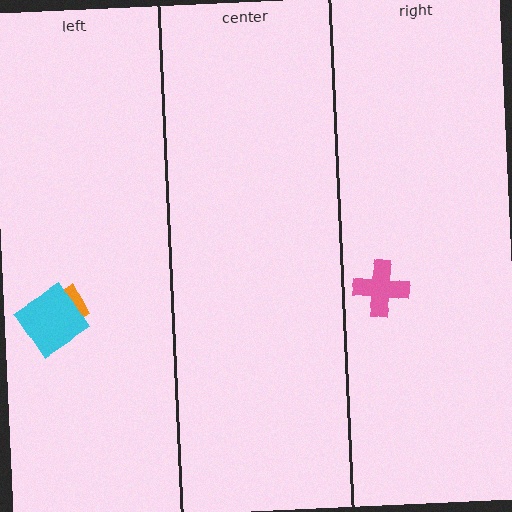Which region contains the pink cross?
The right region.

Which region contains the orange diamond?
The left region.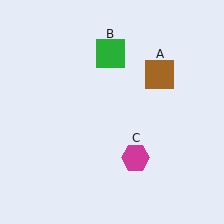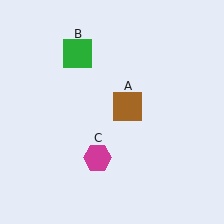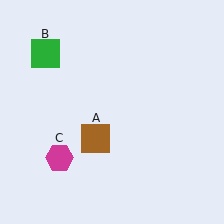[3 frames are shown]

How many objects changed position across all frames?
3 objects changed position: brown square (object A), green square (object B), magenta hexagon (object C).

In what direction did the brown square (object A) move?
The brown square (object A) moved down and to the left.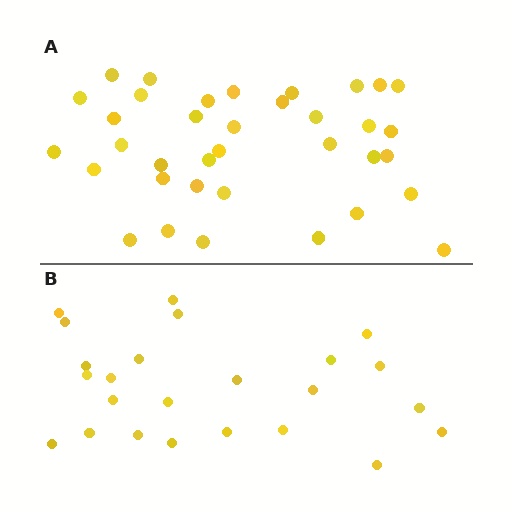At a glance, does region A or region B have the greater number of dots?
Region A (the top region) has more dots.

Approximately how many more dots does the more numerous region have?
Region A has roughly 12 or so more dots than region B.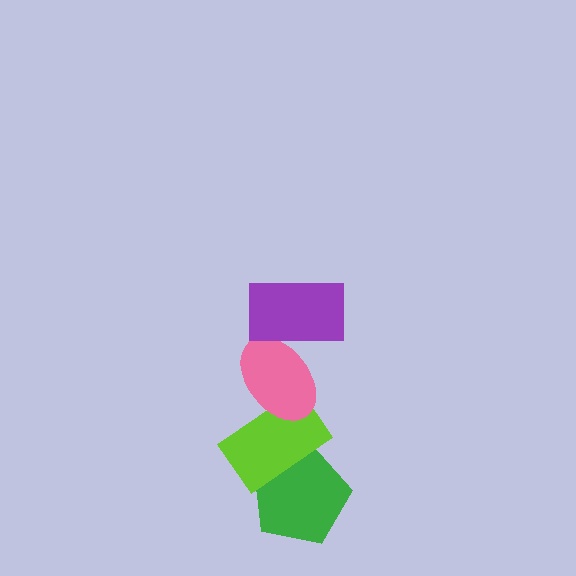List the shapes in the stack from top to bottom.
From top to bottom: the purple rectangle, the pink ellipse, the lime rectangle, the green pentagon.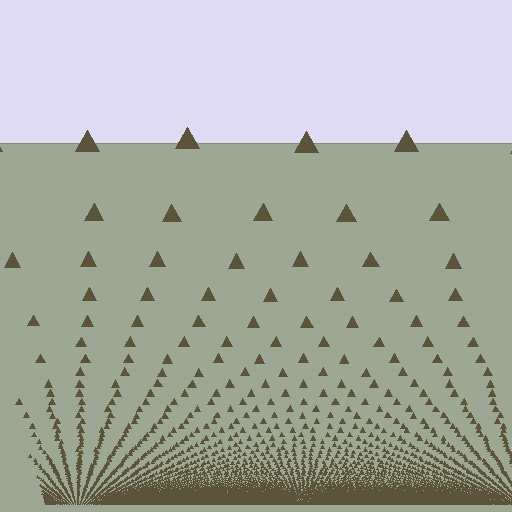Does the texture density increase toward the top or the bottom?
Density increases toward the bottom.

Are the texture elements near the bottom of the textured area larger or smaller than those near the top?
Smaller. The gradient is inverted — elements near the bottom are smaller and denser.